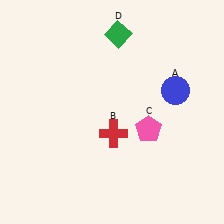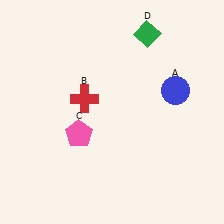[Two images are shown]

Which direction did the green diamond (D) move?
The green diamond (D) moved right.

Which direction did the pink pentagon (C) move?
The pink pentagon (C) moved left.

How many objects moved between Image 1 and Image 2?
3 objects moved between the two images.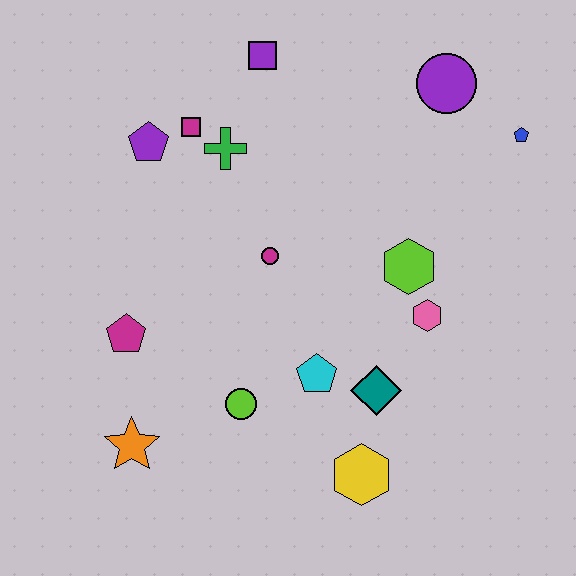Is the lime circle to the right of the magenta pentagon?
Yes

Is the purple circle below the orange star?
No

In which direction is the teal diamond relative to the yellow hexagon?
The teal diamond is above the yellow hexagon.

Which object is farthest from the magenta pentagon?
The blue pentagon is farthest from the magenta pentagon.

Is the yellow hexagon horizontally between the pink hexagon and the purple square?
Yes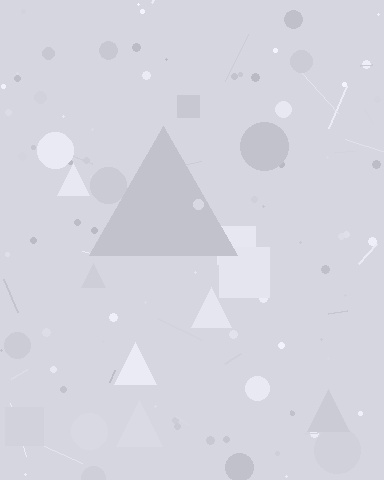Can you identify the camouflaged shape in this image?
The camouflaged shape is a triangle.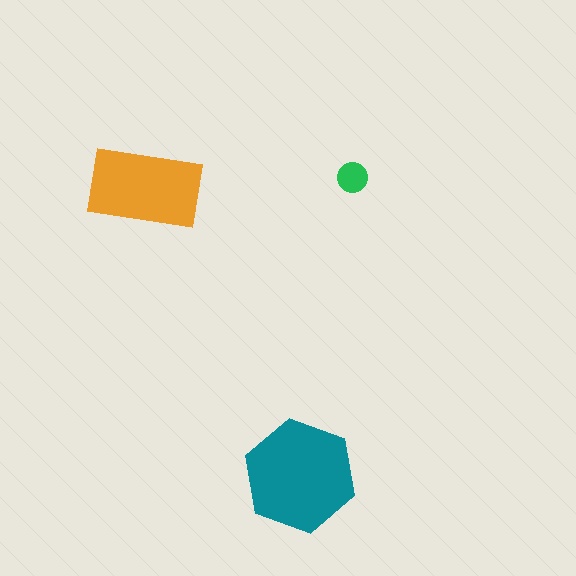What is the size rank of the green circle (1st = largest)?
3rd.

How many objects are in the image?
There are 3 objects in the image.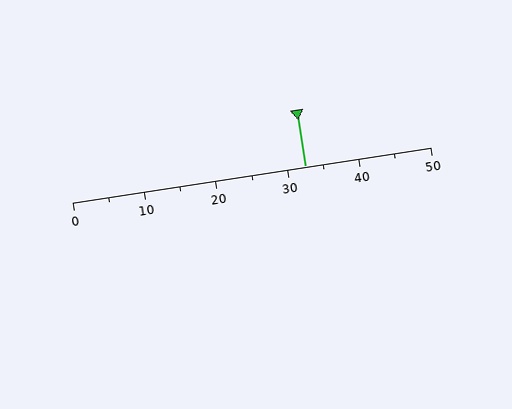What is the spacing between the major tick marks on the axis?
The major ticks are spaced 10 apart.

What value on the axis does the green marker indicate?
The marker indicates approximately 32.5.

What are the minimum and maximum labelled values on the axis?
The axis runs from 0 to 50.